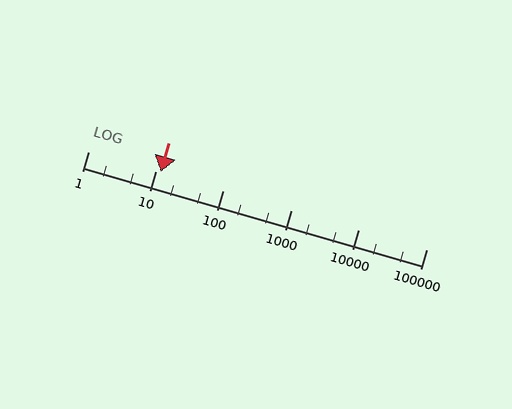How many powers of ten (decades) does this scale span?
The scale spans 5 decades, from 1 to 100000.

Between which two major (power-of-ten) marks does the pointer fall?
The pointer is between 10 and 100.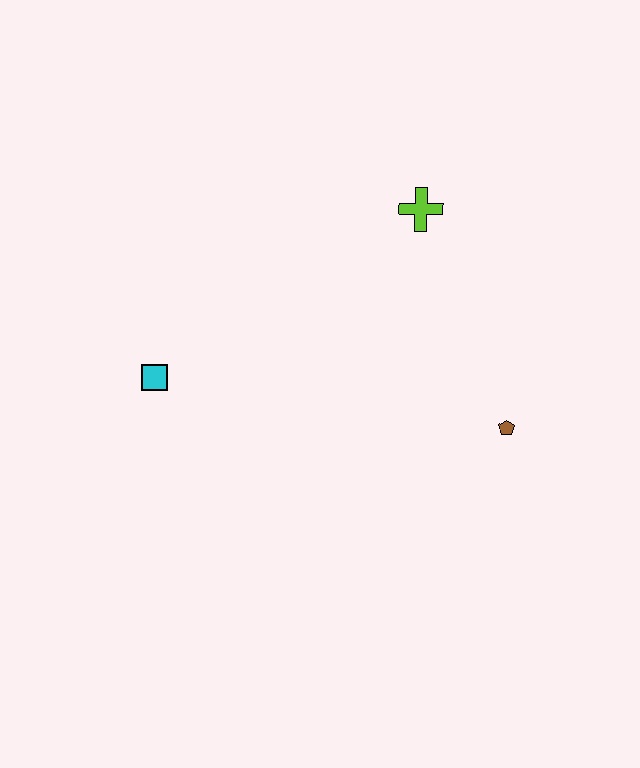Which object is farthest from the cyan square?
The brown pentagon is farthest from the cyan square.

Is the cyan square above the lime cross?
No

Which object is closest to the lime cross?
The brown pentagon is closest to the lime cross.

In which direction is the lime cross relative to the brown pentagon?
The lime cross is above the brown pentagon.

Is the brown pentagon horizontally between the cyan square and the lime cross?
No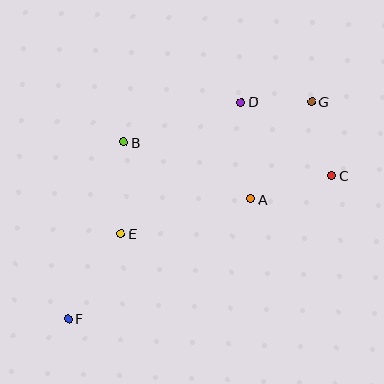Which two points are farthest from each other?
Points F and G are farthest from each other.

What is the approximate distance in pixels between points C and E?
The distance between C and E is approximately 218 pixels.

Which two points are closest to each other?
Points D and G are closest to each other.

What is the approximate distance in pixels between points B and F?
The distance between B and F is approximately 185 pixels.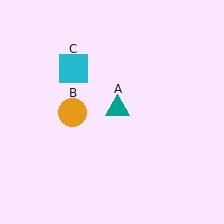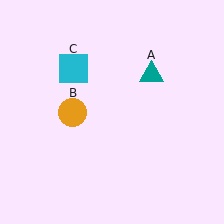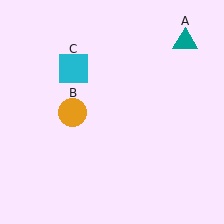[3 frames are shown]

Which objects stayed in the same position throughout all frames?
Orange circle (object B) and cyan square (object C) remained stationary.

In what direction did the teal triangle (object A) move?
The teal triangle (object A) moved up and to the right.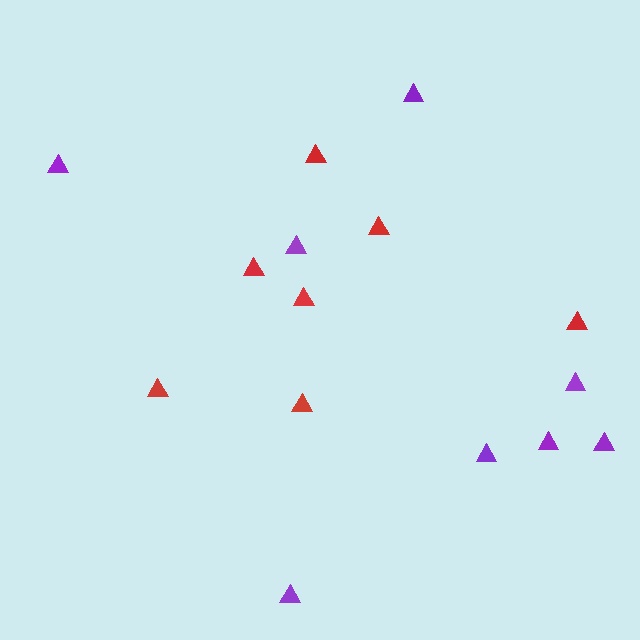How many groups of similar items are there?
There are 2 groups: one group of red triangles (7) and one group of purple triangles (8).